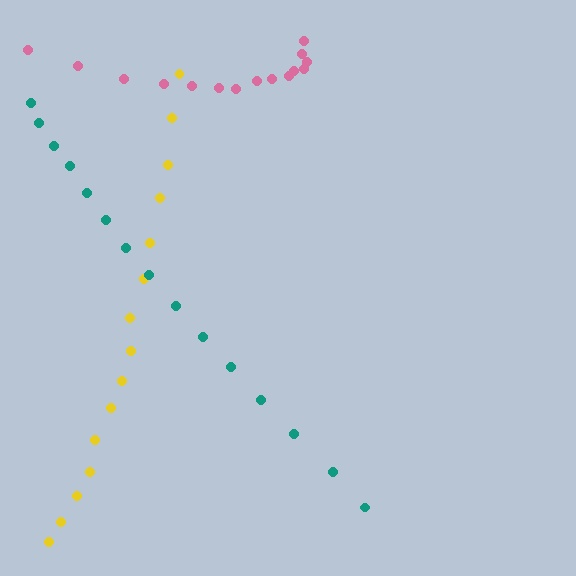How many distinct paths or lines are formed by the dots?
There are 3 distinct paths.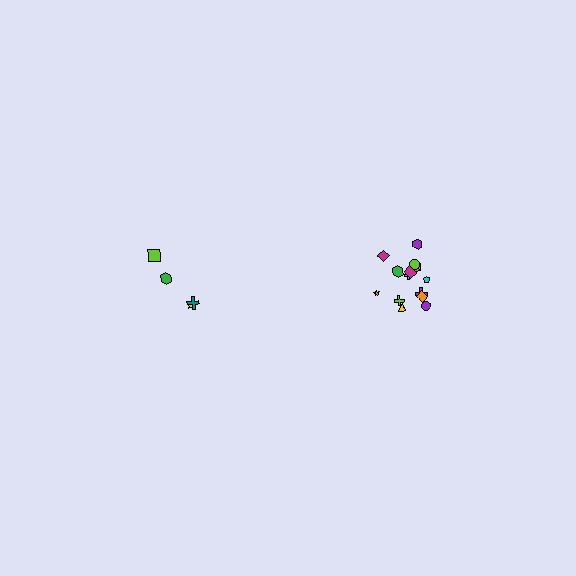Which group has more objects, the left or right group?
The right group.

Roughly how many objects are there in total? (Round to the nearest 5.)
Roughly 20 objects in total.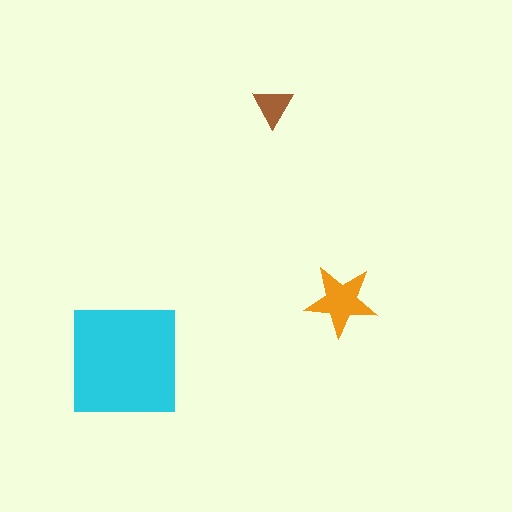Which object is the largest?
The cyan square.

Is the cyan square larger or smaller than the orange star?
Larger.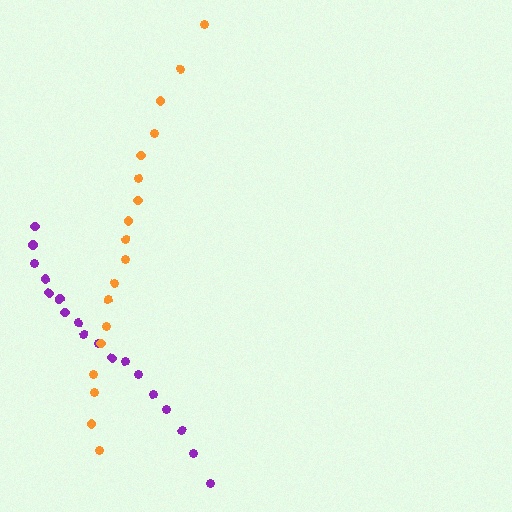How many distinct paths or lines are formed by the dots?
There are 2 distinct paths.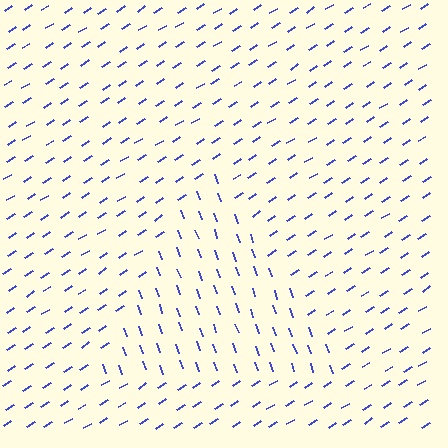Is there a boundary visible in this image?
Yes, there is a texture boundary formed by a change in line orientation.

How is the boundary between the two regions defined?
The boundary is defined purely by a change in line orientation (approximately 76 degrees difference). All lines are the same color and thickness.